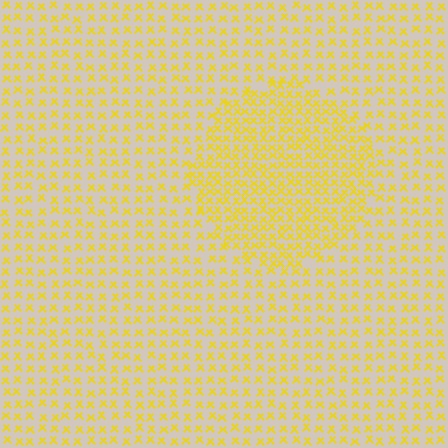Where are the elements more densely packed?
The elements are more densely packed inside the circle boundary.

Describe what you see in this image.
The image contains small yellow elements arranged at two different densities. A circle-shaped region is visible where the elements are more densely packed than the surrounding area.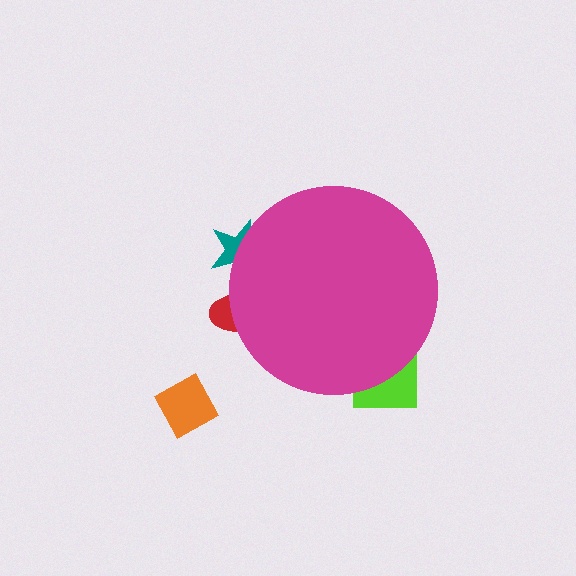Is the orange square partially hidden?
No, the orange square is fully visible.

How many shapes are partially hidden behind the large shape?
3 shapes are partially hidden.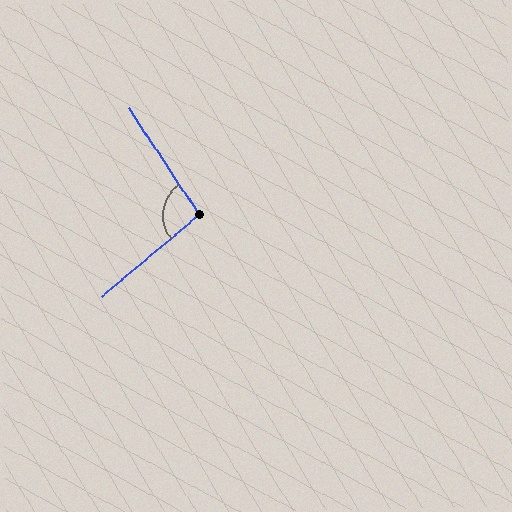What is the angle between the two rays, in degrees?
Approximately 96 degrees.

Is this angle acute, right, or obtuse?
It is obtuse.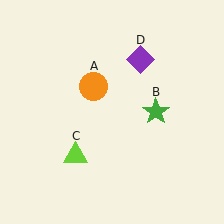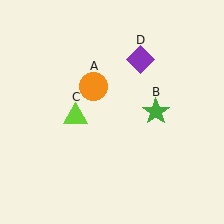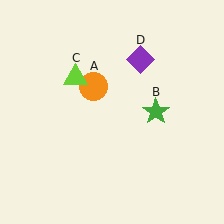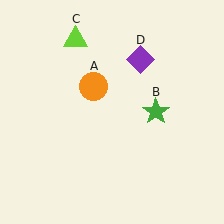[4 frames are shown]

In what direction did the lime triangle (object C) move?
The lime triangle (object C) moved up.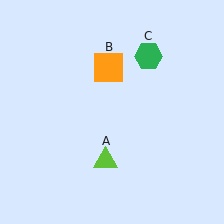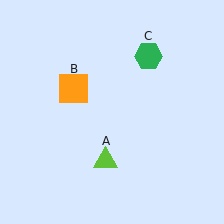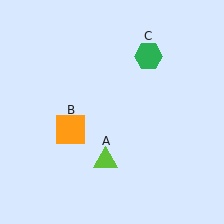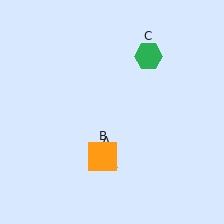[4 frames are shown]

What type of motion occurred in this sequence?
The orange square (object B) rotated counterclockwise around the center of the scene.